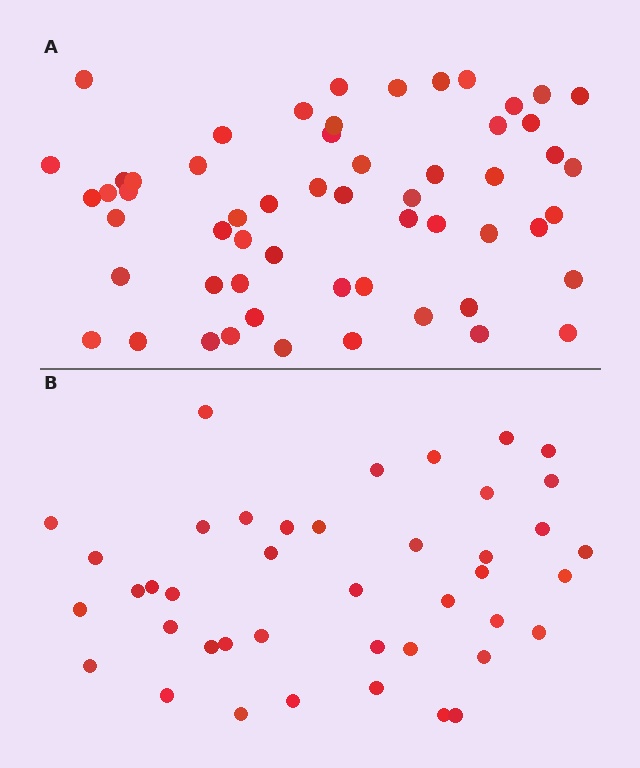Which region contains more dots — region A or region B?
Region A (the top region) has more dots.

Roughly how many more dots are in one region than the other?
Region A has approximately 15 more dots than region B.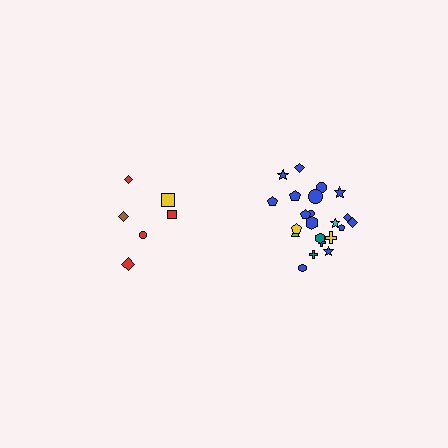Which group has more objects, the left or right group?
The right group.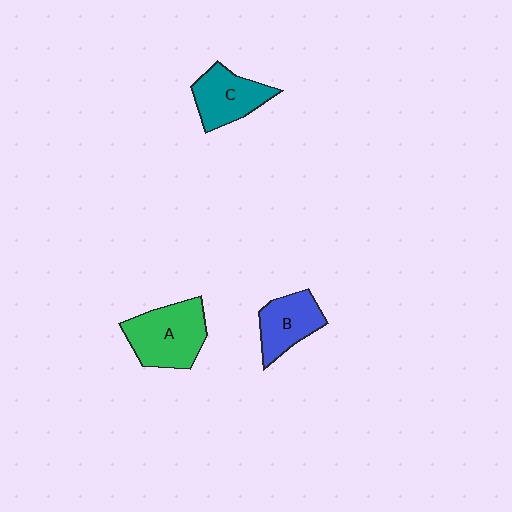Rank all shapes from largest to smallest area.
From largest to smallest: A (green), C (teal), B (blue).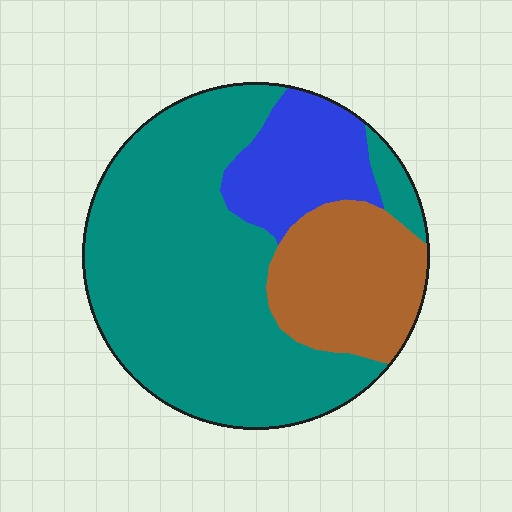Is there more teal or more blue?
Teal.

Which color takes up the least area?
Blue, at roughly 15%.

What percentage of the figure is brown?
Brown takes up about one fifth (1/5) of the figure.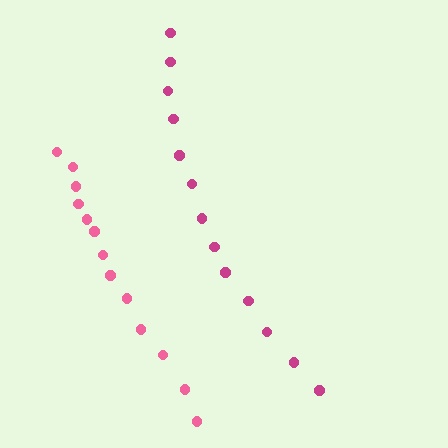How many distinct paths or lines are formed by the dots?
There are 2 distinct paths.